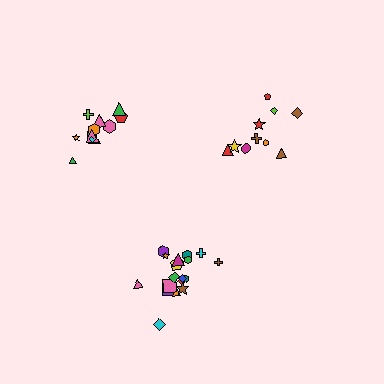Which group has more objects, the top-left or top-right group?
The top-left group.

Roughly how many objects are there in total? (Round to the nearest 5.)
Roughly 40 objects in total.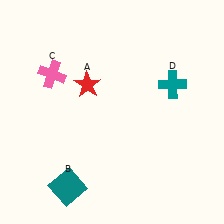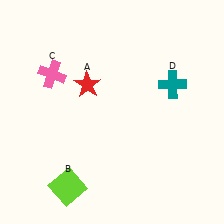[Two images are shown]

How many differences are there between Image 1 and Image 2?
There is 1 difference between the two images.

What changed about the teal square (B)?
In Image 1, B is teal. In Image 2, it changed to lime.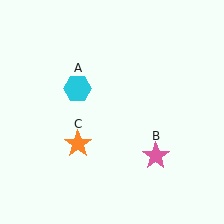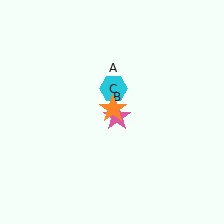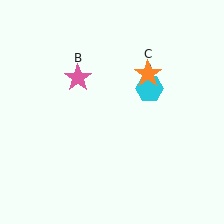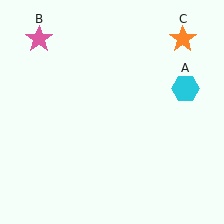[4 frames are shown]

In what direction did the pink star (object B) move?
The pink star (object B) moved up and to the left.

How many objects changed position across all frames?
3 objects changed position: cyan hexagon (object A), pink star (object B), orange star (object C).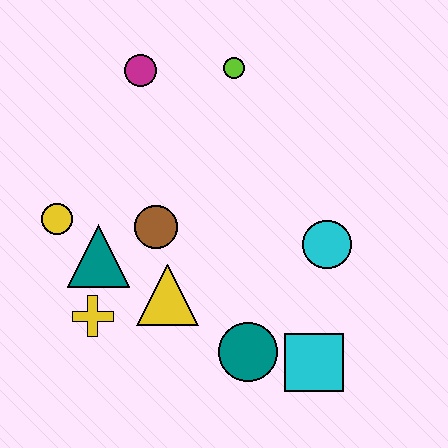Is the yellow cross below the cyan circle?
Yes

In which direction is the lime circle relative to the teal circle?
The lime circle is above the teal circle.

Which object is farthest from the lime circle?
The cyan square is farthest from the lime circle.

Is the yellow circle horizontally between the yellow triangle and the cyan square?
No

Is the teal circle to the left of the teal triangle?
No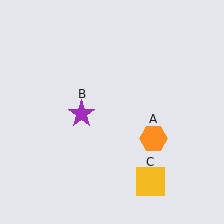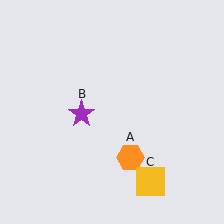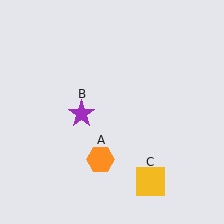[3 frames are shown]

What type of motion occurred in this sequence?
The orange hexagon (object A) rotated clockwise around the center of the scene.